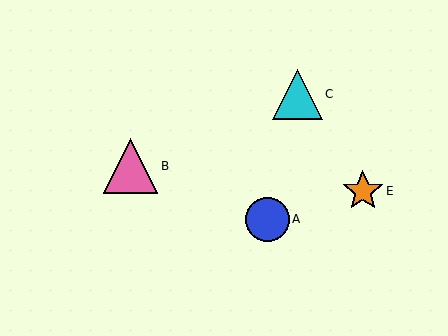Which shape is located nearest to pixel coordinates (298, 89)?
The cyan triangle (labeled C) at (297, 94) is nearest to that location.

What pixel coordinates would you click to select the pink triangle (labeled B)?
Click at (130, 166) to select the pink triangle B.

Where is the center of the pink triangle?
The center of the pink triangle is at (130, 166).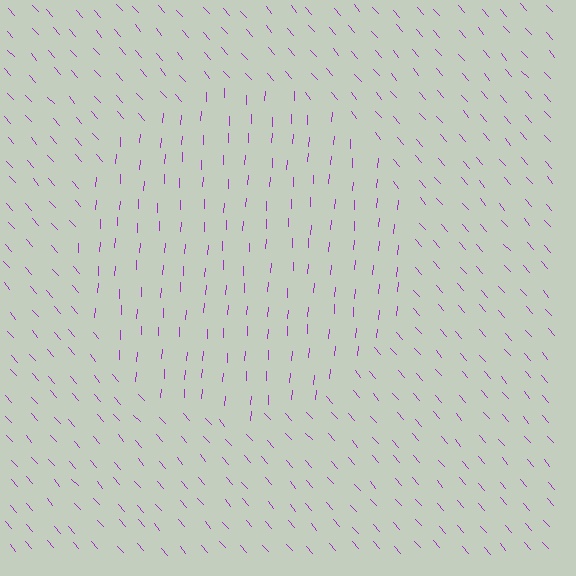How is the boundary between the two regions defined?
The boundary is defined purely by a change in line orientation (approximately 45 degrees difference). All lines are the same color and thickness.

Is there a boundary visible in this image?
Yes, there is a texture boundary formed by a change in line orientation.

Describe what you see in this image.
The image is filled with small purple line segments. A circle region in the image has lines oriented differently from the surrounding lines, creating a visible texture boundary.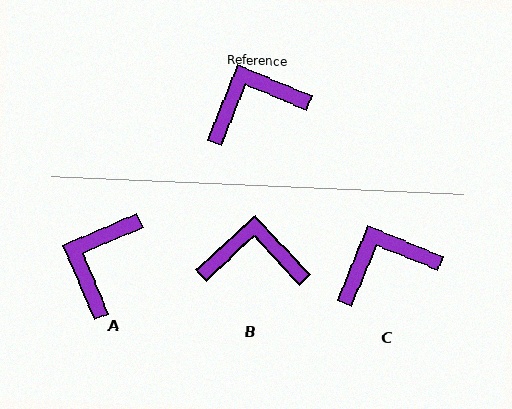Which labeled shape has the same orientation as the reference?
C.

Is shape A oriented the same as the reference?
No, it is off by about 46 degrees.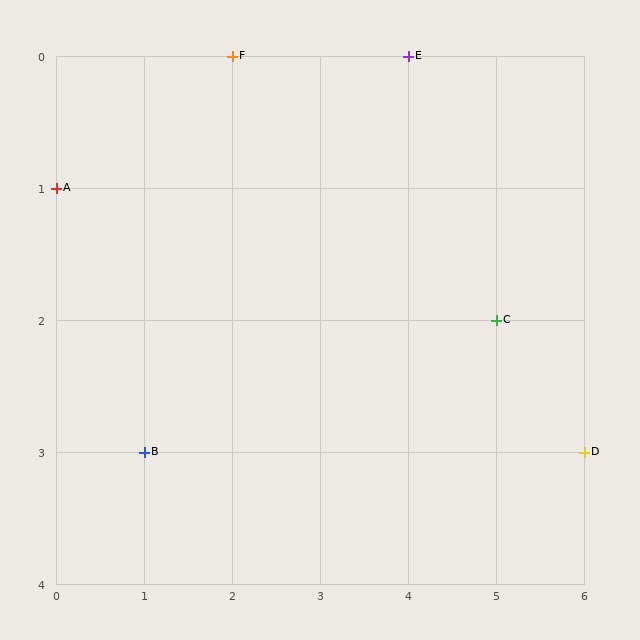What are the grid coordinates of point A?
Point A is at grid coordinates (0, 1).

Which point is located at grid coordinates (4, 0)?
Point E is at (4, 0).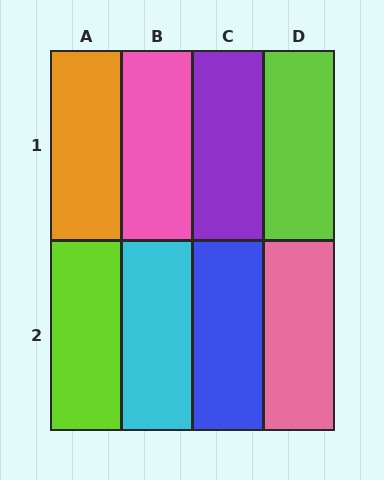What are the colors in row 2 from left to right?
Lime, cyan, blue, pink.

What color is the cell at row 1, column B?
Pink.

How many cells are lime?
2 cells are lime.